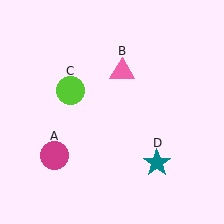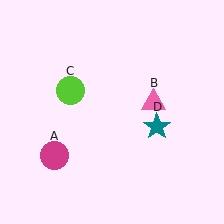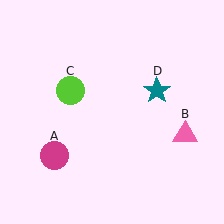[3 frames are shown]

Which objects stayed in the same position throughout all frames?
Magenta circle (object A) and lime circle (object C) remained stationary.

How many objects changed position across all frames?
2 objects changed position: pink triangle (object B), teal star (object D).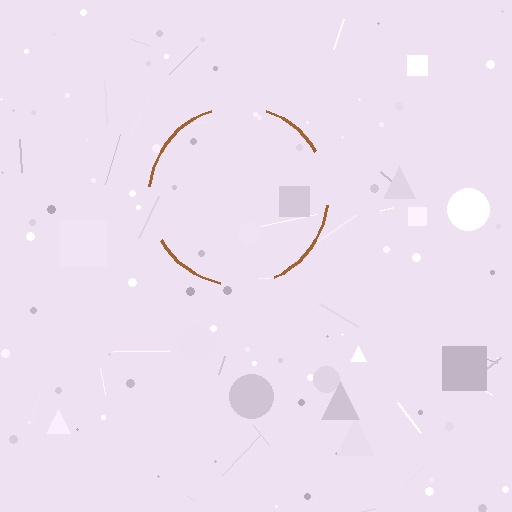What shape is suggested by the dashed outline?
The dashed outline suggests a circle.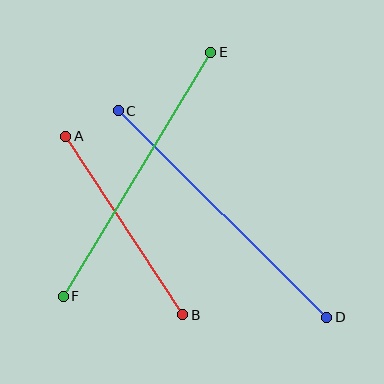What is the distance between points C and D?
The distance is approximately 294 pixels.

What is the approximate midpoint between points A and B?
The midpoint is at approximately (124, 226) pixels.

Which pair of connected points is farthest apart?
Points C and D are farthest apart.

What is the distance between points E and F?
The distance is approximately 285 pixels.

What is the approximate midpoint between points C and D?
The midpoint is at approximately (222, 214) pixels.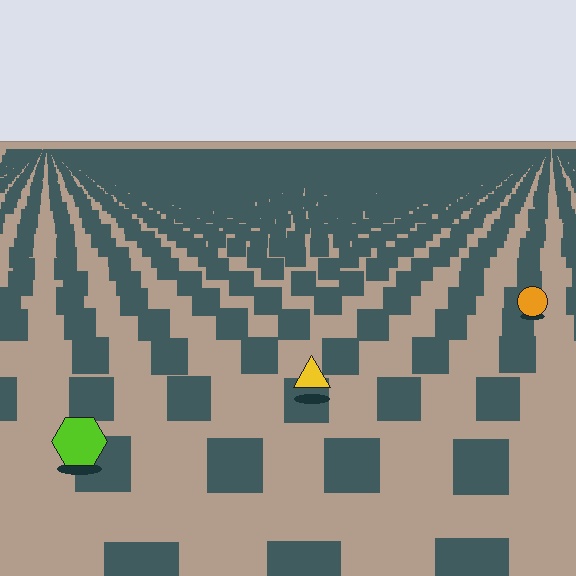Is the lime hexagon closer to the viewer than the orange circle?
Yes. The lime hexagon is closer — you can tell from the texture gradient: the ground texture is coarser near it.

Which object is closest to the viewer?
The lime hexagon is closest. The texture marks near it are larger and more spread out.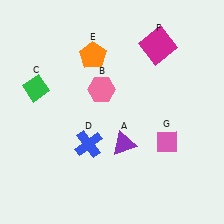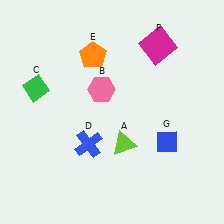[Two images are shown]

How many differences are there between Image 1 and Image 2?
There are 2 differences between the two images.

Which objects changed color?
A changed from purple to lime. G changed from pink to blue.